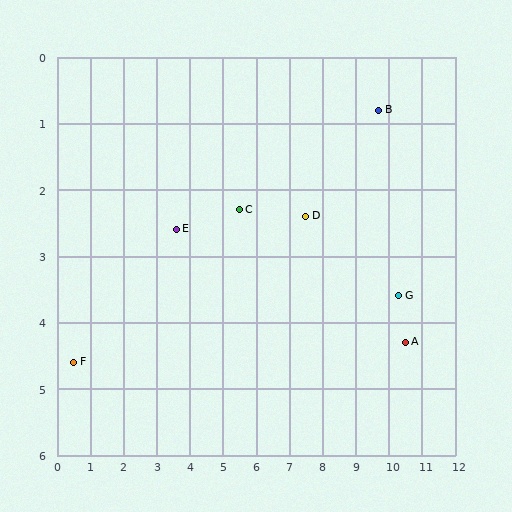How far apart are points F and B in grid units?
Points F and B are about 10.0 grid units apart.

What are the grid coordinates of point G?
Point G is at approximately (10.3, 3.6).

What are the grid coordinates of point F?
Point F is at approximately (0.5, 4.6).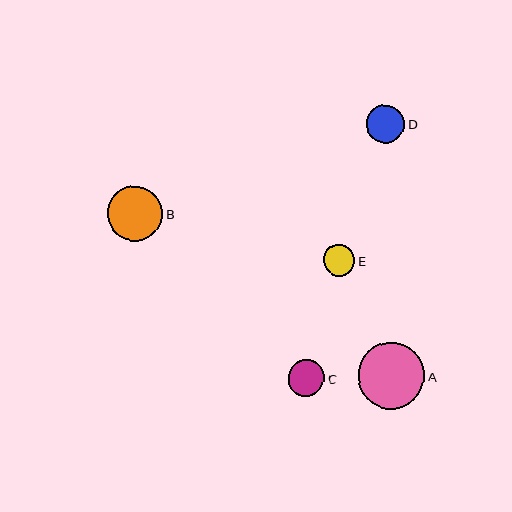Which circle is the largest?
Circle A is the largest with a size of approximately 67 pixels.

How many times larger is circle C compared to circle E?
Circle C is approximately 1.2 times the size of circle E.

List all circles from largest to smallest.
From largest to smallest: A, B, D, C, E.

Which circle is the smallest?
Circle E is the smallest with a size of approximately 32 pixels.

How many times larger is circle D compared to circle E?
Circle D is approximately 1.2 times the size of circle E.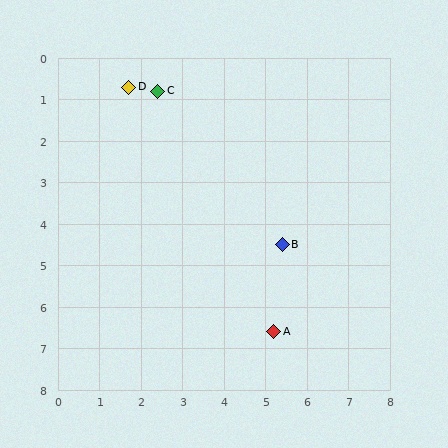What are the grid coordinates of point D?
Point D is at approximately (1.7, 0.7).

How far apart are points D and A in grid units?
Points D and A are about 6.9 grid units apart.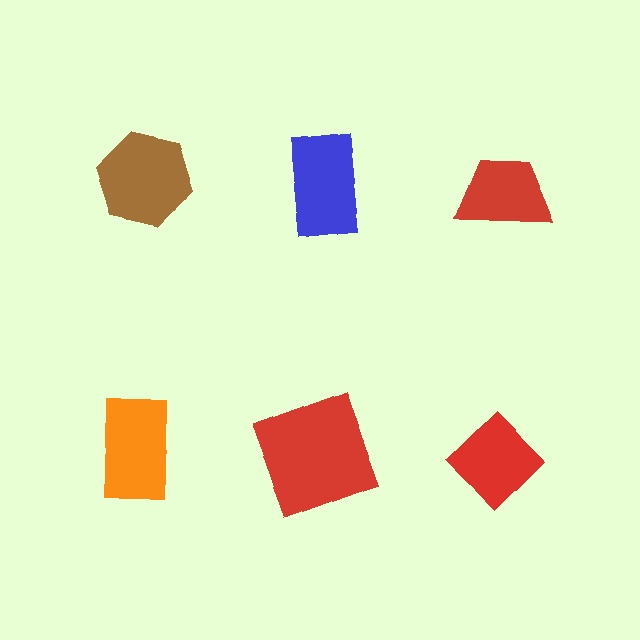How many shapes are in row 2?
3 shapes.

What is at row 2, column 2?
A red square.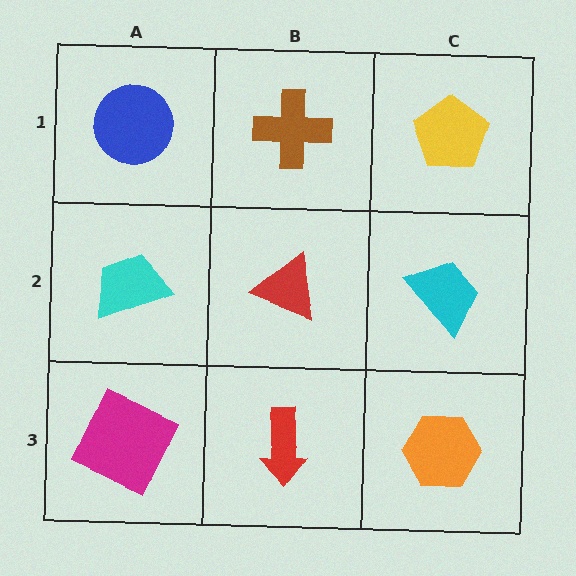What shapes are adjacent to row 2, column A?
A blue circle (row 1, column A), a magenta square (row 3, column A), a red triangle (row 2, column B).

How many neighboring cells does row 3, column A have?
2.